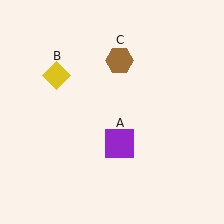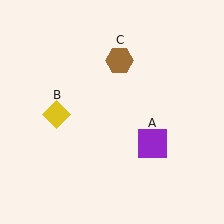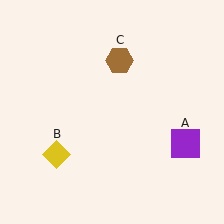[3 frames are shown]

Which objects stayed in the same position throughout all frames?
Brown hexagon (object C) remained stationary.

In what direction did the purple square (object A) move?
The purple square (object A) moved right.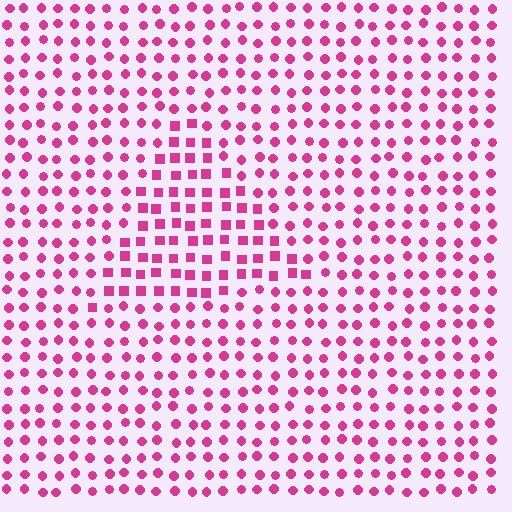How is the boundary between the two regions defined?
The boundary is defined by a change in element shape: squares inside vs. circles outside. All elements share the same color and spacing.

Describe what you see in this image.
The image is filled with small magenta elements arranged in a uniform grid. A triangle-shaped region contains squares, while the surrounding area contains circles. The boundary is defined purely by the change in element shape.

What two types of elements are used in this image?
The image uses squares inside the triangle region and circles outside it.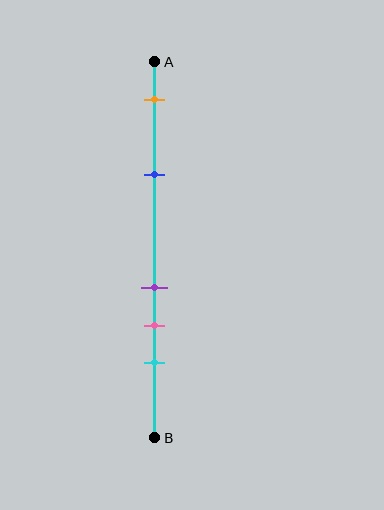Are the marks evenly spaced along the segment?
No, the marks are not evenly spaced.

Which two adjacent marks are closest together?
The purple and pink marks are the closest adjacent pair.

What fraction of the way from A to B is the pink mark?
The pink mark is approximately 70% (0.7) of the way from A to B.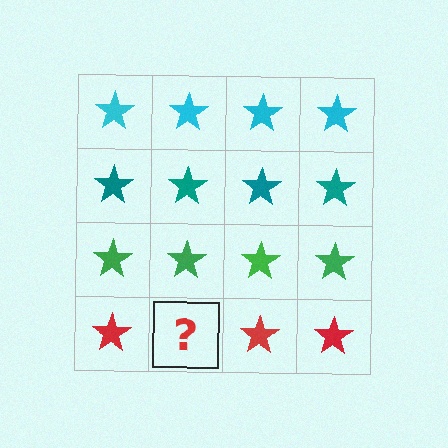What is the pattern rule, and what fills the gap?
The rule is that each row has a consistent color. The gap should be filled with a red star.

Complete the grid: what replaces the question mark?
The question mark should be replaced with a red star.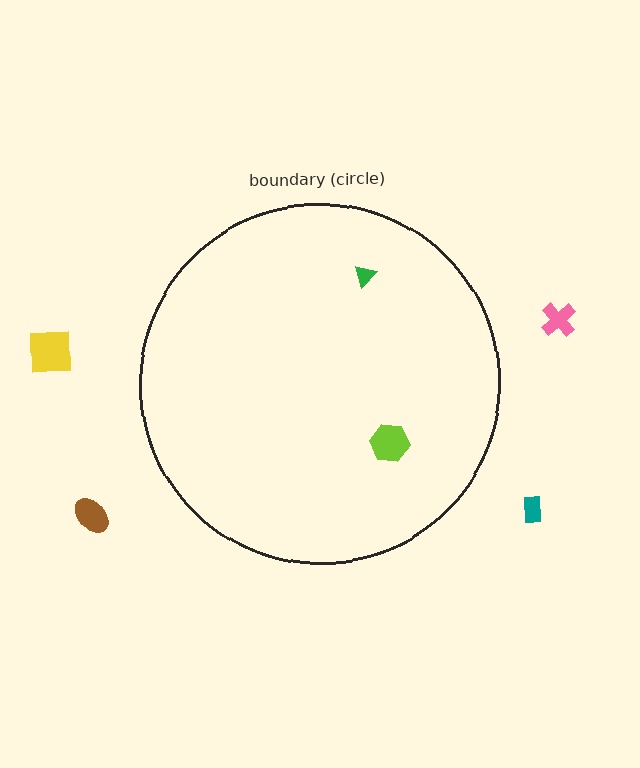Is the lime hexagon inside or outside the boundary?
Inside.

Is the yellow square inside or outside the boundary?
Outside.